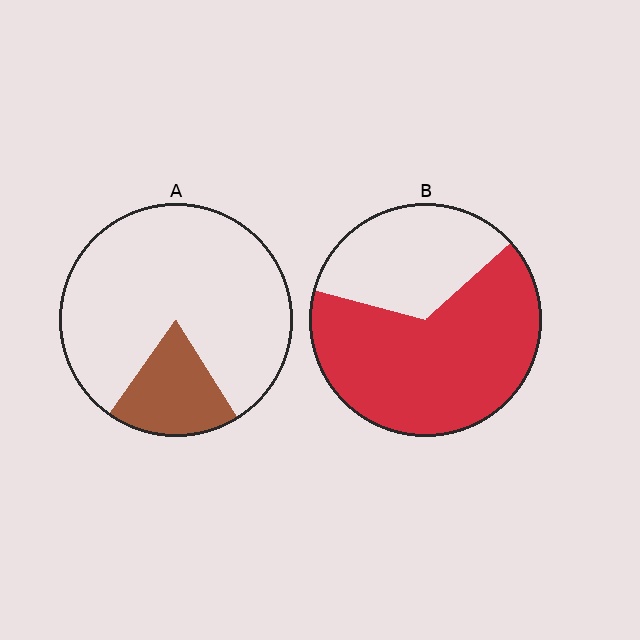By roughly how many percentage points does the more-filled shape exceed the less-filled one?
By roughly 45 percentage points (B over A).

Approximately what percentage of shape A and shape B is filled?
A is approximately 20% and B is approximately 65%.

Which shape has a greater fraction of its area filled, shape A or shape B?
Shape B.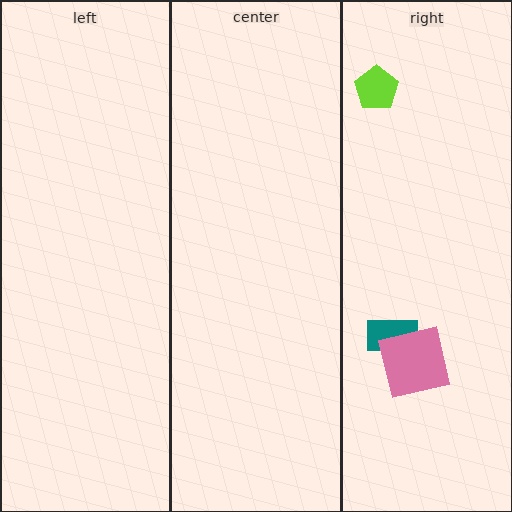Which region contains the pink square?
The right region.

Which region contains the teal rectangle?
The right region.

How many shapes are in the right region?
3.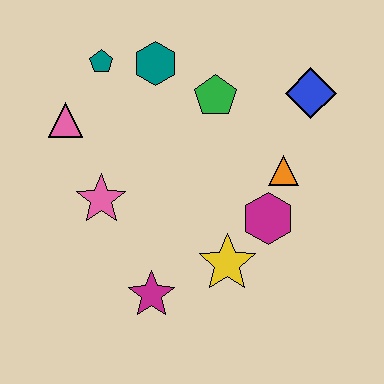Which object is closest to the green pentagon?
The teal hexagon is closest to the green pentagon.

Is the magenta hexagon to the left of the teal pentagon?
No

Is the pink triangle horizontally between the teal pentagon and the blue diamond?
No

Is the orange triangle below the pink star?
No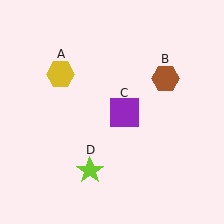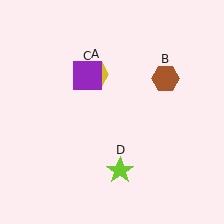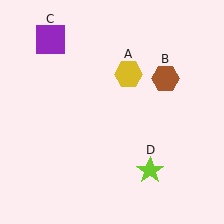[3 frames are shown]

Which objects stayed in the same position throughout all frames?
Brown hexagon (object B) remained stationary.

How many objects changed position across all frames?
3 objects changed position: yellow hexagon (object A), purple square (object C), lime star (object D).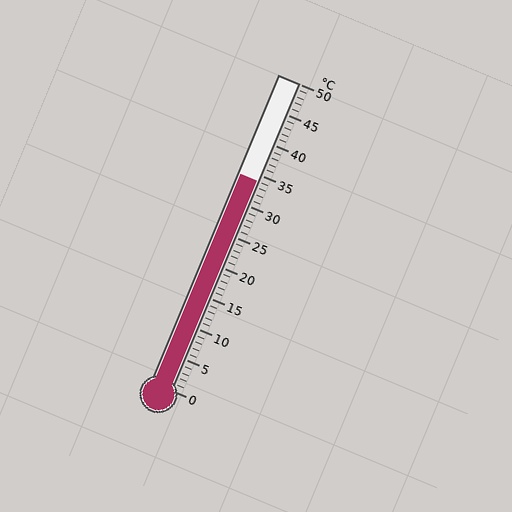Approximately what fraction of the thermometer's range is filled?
The thermometer is filled to approximately 70% of its range.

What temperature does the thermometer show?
The thermometer shows approximately 34°C.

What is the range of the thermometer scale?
The thermometer scale ranges from 0°C to 50°C.